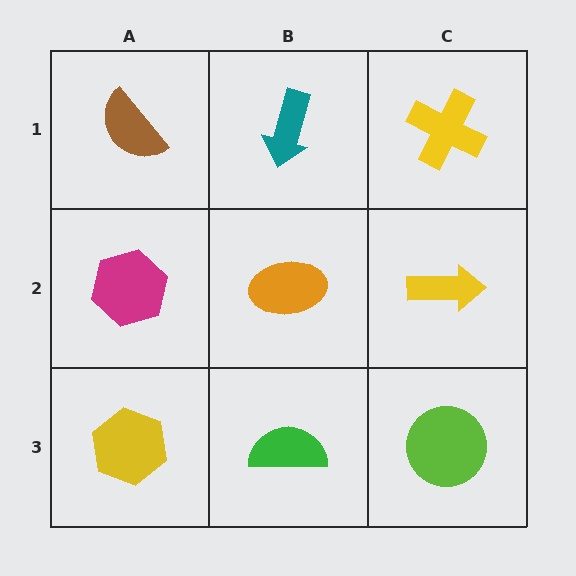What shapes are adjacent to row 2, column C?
A yellow cross (row 1, column C), a lime circle (row 3, column C), an orange ellipse (row 2, column B).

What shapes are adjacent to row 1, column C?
A yellow arrow (row 2, column C), a teal arrow (row 1, column B).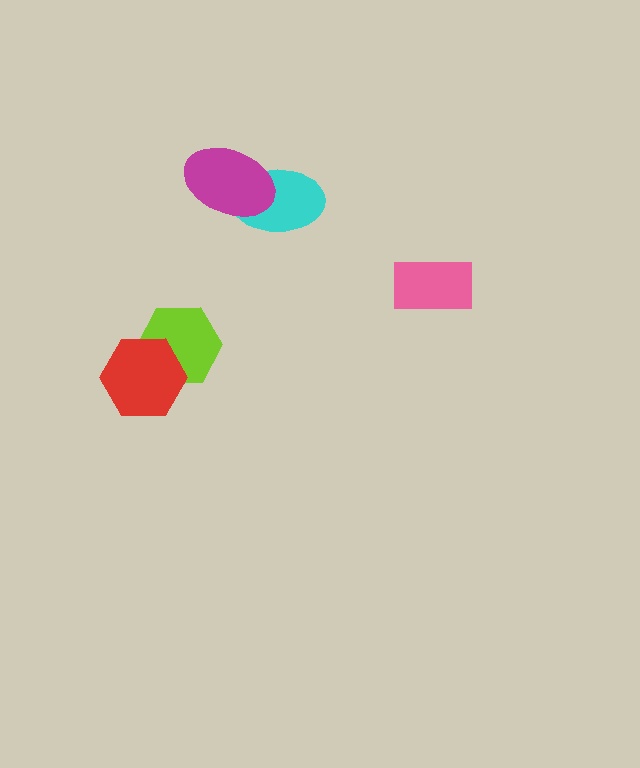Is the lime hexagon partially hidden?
Yes, it is partially covered by another shape.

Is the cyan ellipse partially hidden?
Yes, it is partially covered by another shape.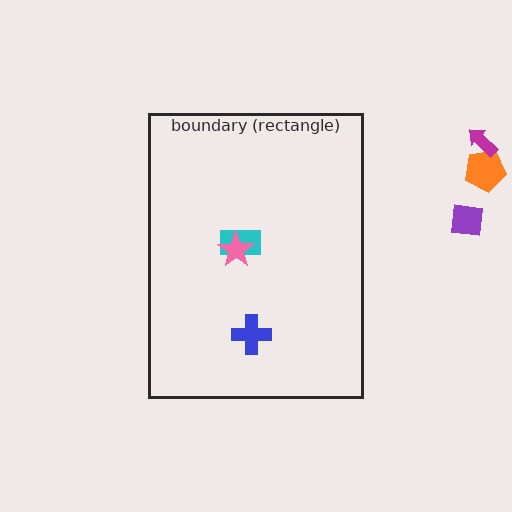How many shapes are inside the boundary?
3 inside, 3 outside.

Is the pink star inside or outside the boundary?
Inside.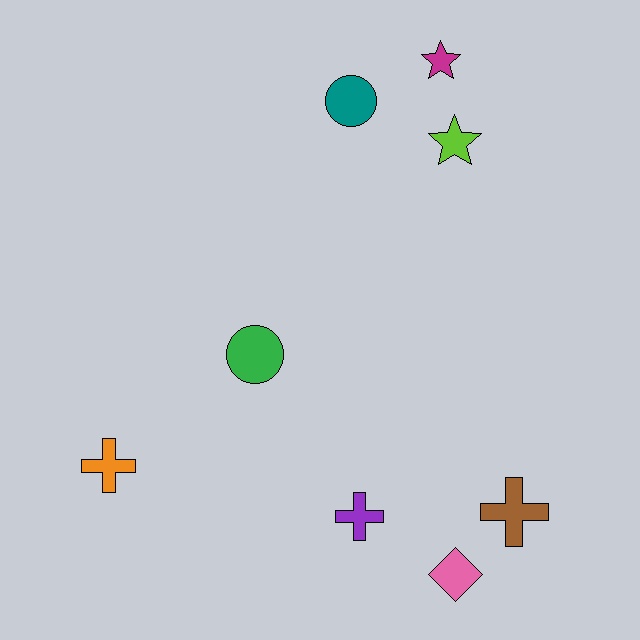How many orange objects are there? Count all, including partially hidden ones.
There is 1 orange object.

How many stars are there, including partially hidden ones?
There are 2 stars.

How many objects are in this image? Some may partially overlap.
There are 8 objects.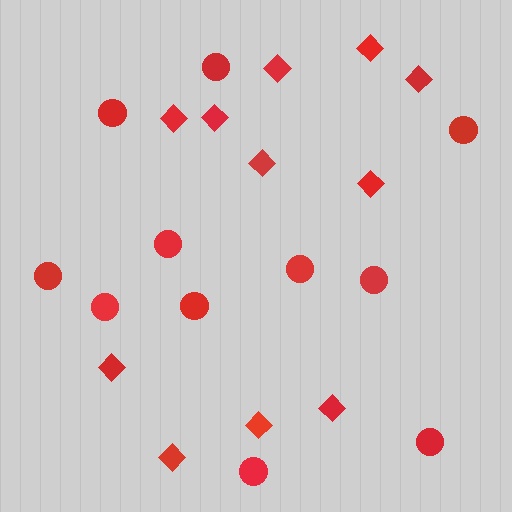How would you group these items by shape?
There are 2 groups: one group of circles (11) and one group of diamonds (11).